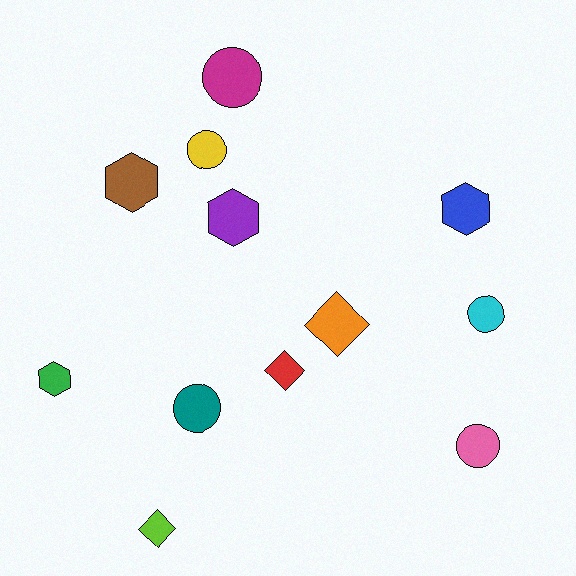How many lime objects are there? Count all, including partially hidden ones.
There is 1 lime object.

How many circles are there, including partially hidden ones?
There are 5 circles.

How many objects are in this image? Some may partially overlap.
There are 12 objects.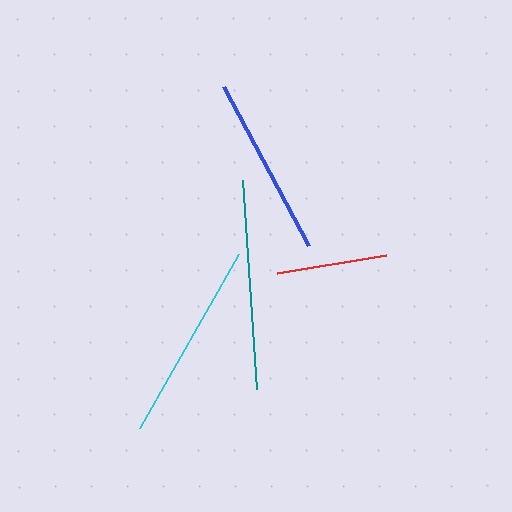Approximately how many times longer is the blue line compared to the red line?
The blue line is approximately 1.6 times the length of the red line.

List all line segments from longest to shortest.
From longest to shortest: teal, cyan, blue, red.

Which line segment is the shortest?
The red line is the shortest at approximately 110 pixels.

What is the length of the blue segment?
The blue segment is approximately 180 pixels long.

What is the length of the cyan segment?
The cyan segment is approximately 200 pixels long.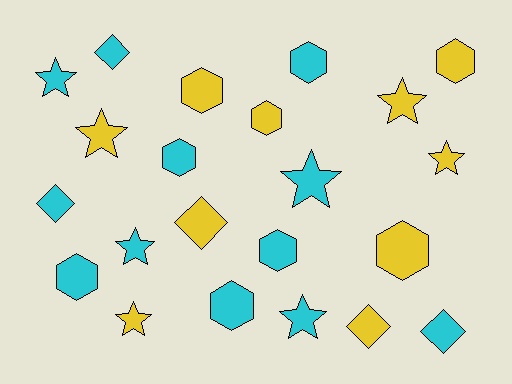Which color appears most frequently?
Cyan, with 12 objects.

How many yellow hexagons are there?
There are 4 yellow hexagons.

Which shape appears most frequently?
Hexagon, with 9 objects.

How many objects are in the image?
There are 22 objects.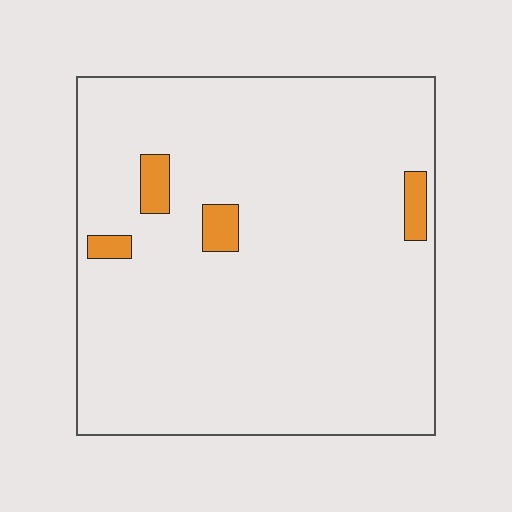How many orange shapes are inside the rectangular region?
4.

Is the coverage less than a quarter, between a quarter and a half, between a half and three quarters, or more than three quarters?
Less than a quarter.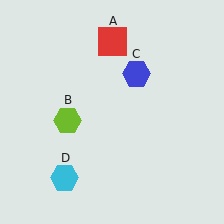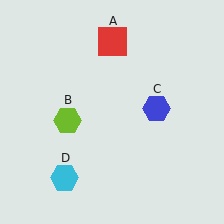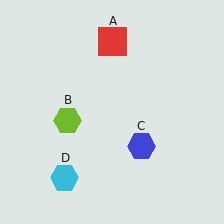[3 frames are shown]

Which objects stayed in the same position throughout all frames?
Red square (object A) and lime hexagon (object B) and cyan hexagon (object D) remained stationary.